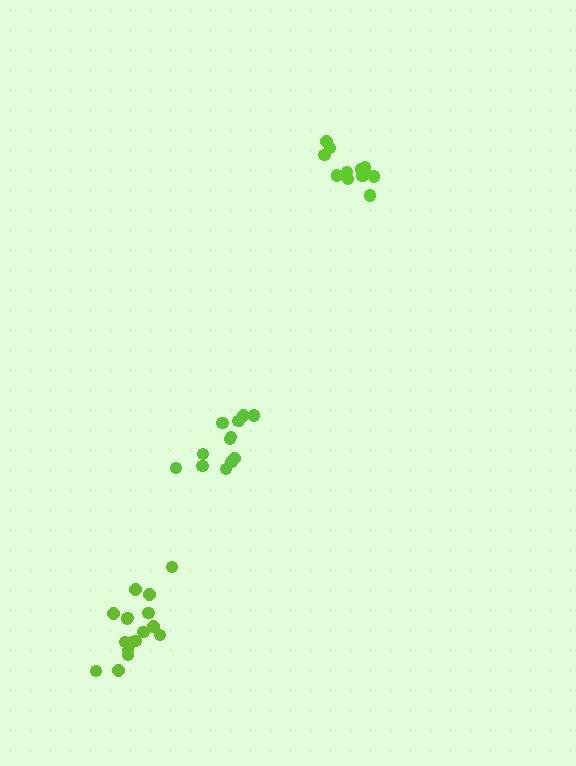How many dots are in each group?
Group 1: 12 dots, Group 2: 12 dots, Group 3: 17 dots (41 total).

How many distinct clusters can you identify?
There are 3 distinct clusters.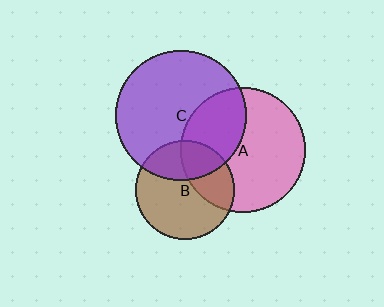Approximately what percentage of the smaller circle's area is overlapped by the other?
Approximately 35%.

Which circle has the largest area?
Circle C (purple).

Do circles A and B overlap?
Yes.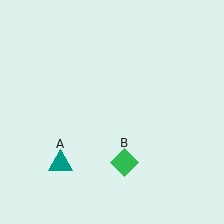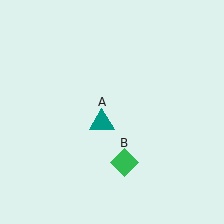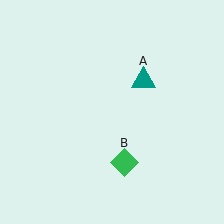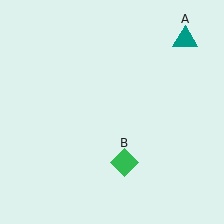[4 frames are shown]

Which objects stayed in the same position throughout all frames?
Green diamond (object B) remained stationary.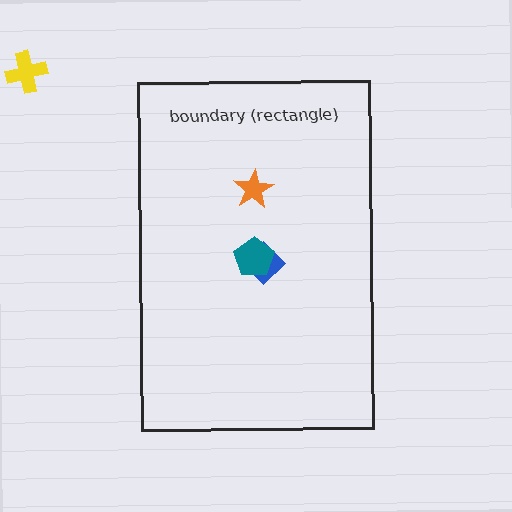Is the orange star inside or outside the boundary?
Inside.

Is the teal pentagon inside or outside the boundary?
Inside.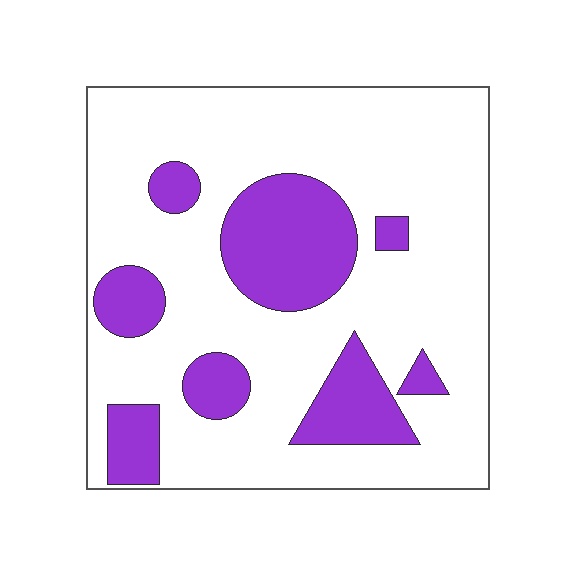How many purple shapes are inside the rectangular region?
8.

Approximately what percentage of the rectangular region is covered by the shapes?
Approximately 25%.